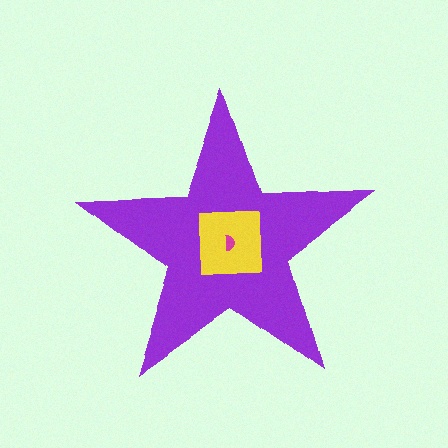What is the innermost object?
The magenta semicircle.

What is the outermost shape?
The purple star.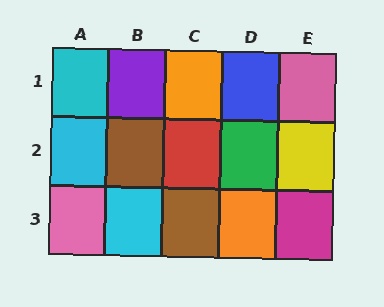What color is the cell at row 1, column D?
Blue.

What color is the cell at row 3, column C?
Brown.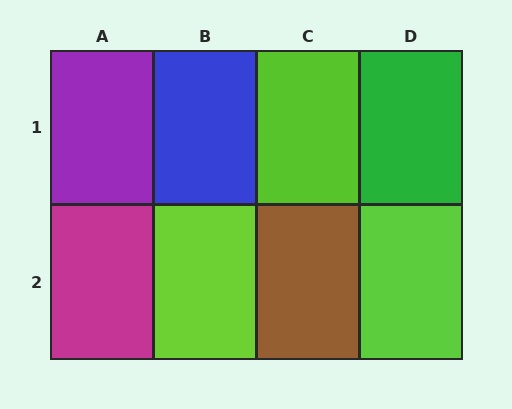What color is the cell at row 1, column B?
Blue.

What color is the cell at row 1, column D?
Green.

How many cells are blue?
1 cell is blue.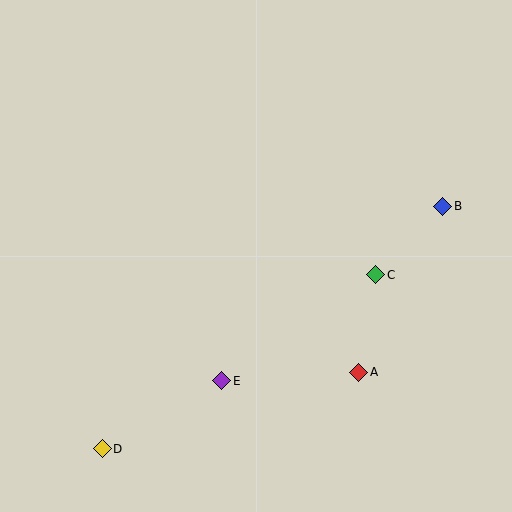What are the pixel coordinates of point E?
Point E is at (222, 381).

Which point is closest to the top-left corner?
Point E is closest to the top-left corner.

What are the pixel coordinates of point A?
Point A is at (359, 372).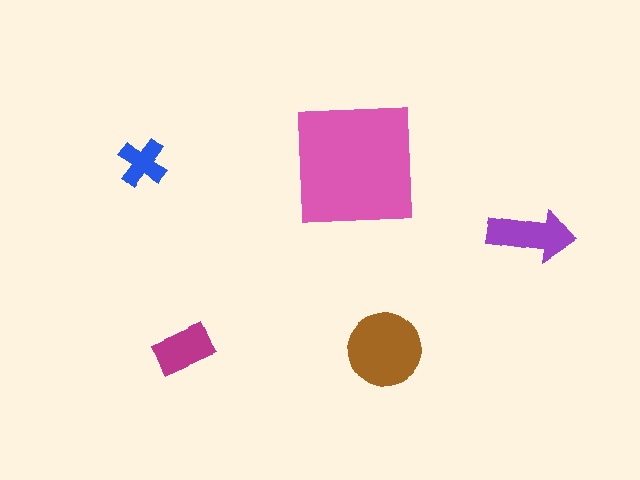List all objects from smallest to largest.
The blue cross, the magenta rectangle, the purple arrow, the brown circle, the pink square.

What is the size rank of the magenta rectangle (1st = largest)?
4th.